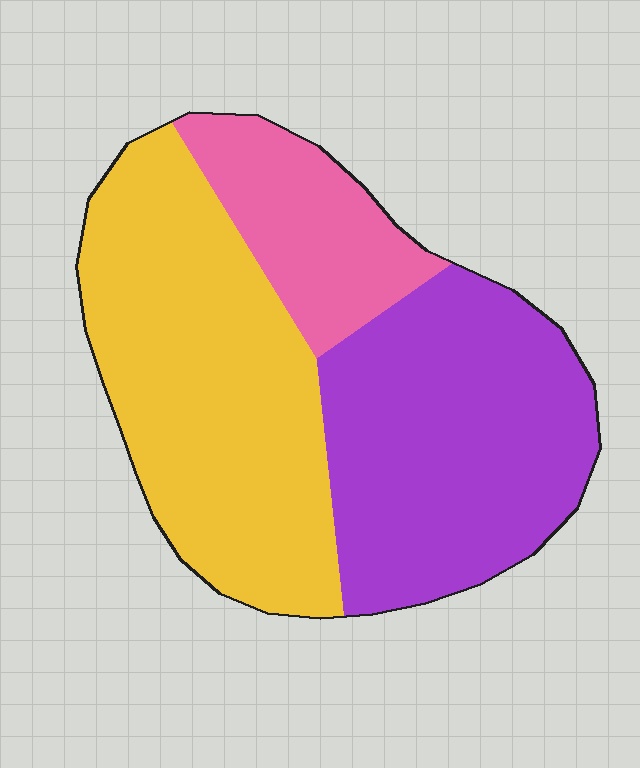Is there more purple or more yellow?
Yellow.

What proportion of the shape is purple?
Purple takes up about two fifths (2/5) of the shape.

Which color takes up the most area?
Yellow, at roughly 45%.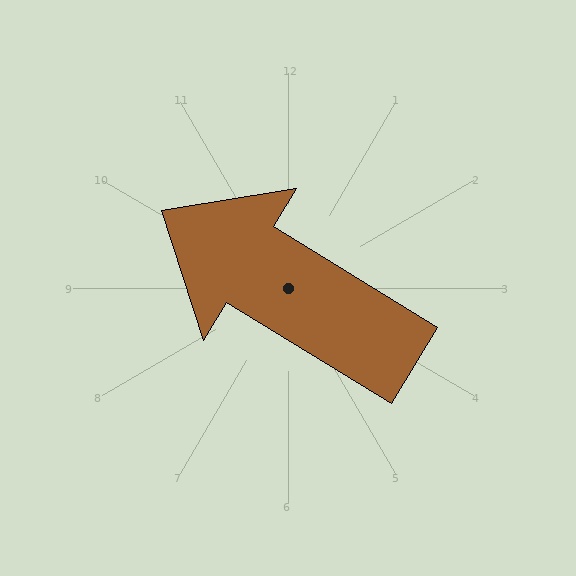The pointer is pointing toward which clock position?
Roughly 10 o'clock.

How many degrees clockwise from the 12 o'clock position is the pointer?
Approximately 301 degrees.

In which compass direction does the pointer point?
Northwest.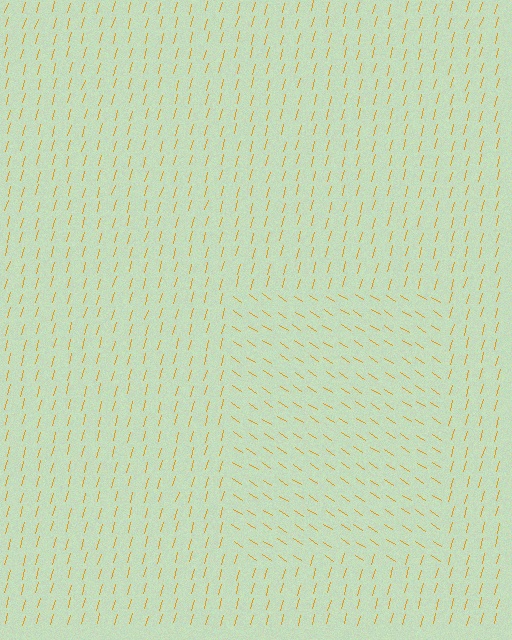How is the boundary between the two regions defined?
The boundary is defined purely by a change in line orientation (approximately 72 degrees difference). All lines are the same color and thickness.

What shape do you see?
I see a rectangle.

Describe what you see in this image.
The image is filled with small orange line segments. A rectangle region in the image has lines oriented differently from the surrounding lines, creating a visible texture boundary.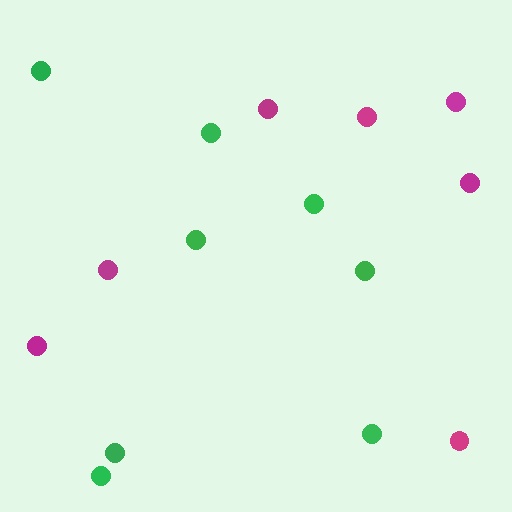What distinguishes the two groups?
There are 2 groups: one group of green circles (8) and one group of magenta circles (7).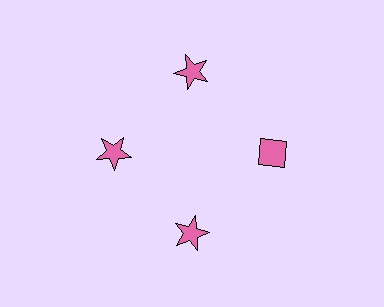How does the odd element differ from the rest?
It has a different shape: diamond instead of star.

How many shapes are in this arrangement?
There are 4 shapes arranged in a ring pattern.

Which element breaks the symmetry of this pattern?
The pink diamond at roughly the 3 o'clock position breaks the symmetry. All other shapes are pink stars.